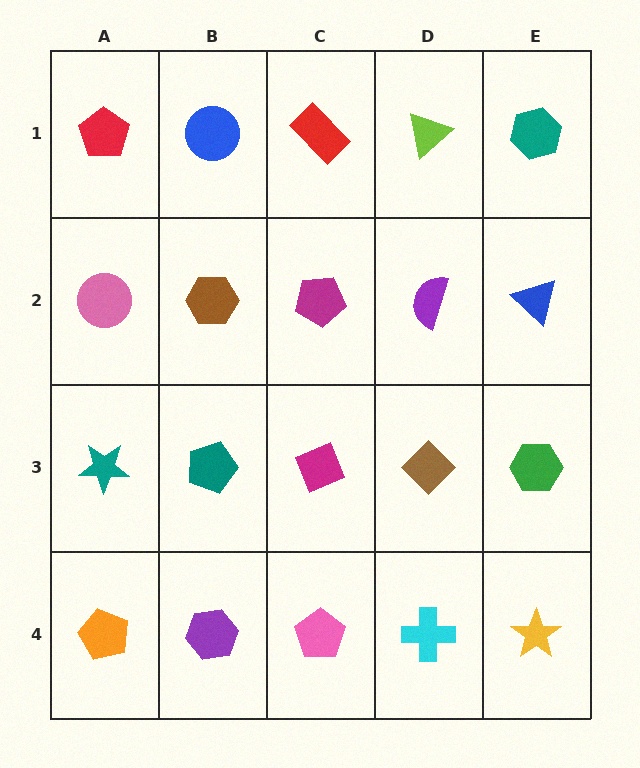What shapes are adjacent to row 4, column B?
A teal pentagon (row 3, column B), an orange pentagon (row 4, column A), a pink pentagon (row 4, column C).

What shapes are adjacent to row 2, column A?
A red pentagon (row 1, column A), a teal star (row 3, column A), a brown hexagon (row 2, column B).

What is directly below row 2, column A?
A teal star.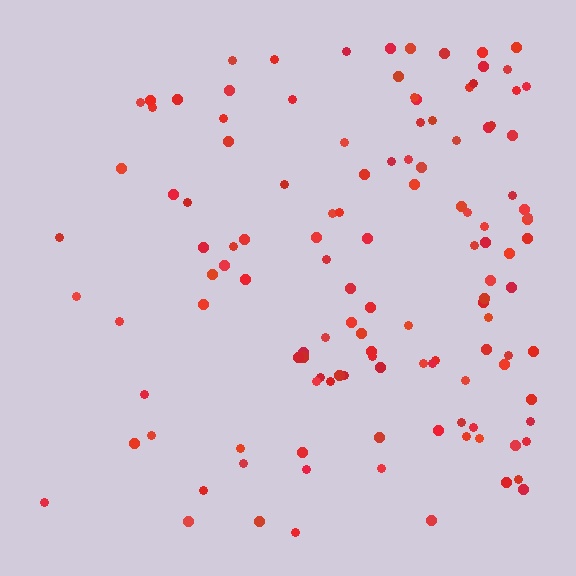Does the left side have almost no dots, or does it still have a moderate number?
Still a moderate number, just noticeably fewer than the right.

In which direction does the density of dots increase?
From left to right, with the right side densest.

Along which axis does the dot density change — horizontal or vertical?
Horizontal.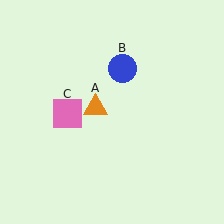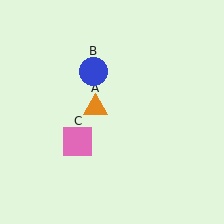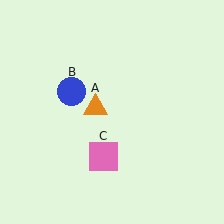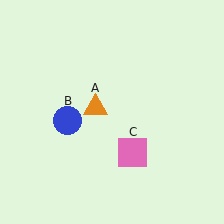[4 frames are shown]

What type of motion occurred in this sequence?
The blue circle (object B), pink square (object C) rotated counterclockwise around the center of the scene.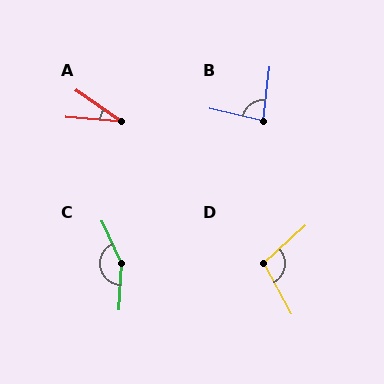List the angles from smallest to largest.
A (30°), B (83°), D (103°), C (153°).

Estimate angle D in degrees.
Approximately 103 degrees.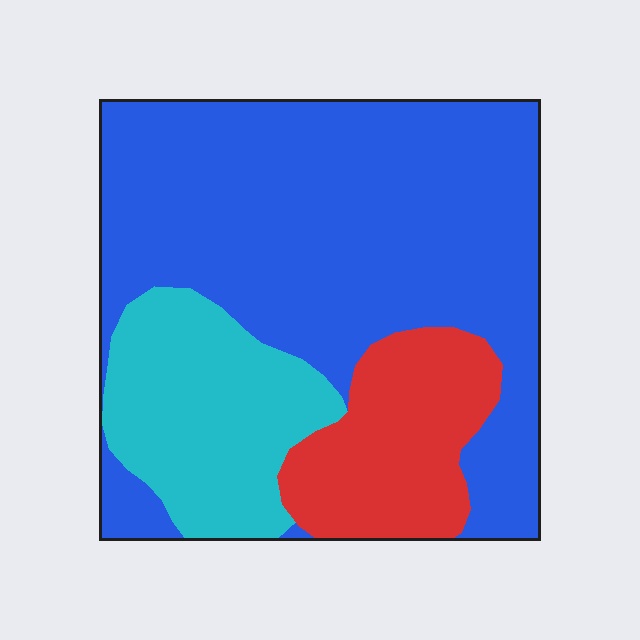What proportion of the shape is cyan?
Cyan takes up about one fifth (1/5) of the shape.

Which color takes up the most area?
Blue, at roughly 60%.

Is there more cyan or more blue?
Blue.